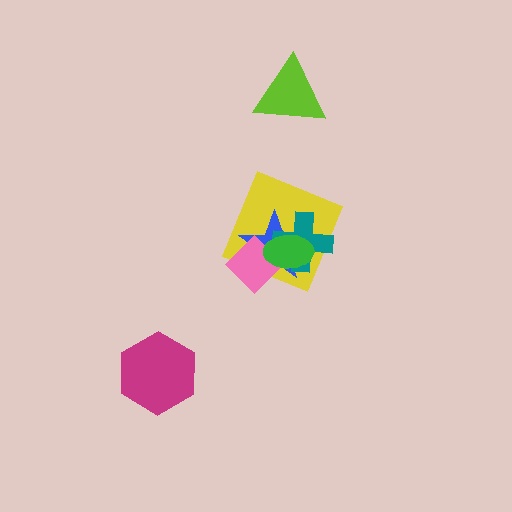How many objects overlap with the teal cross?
4 objects overlap with the teal cross.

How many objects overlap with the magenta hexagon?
0 objects overlap with the magenta hexagon.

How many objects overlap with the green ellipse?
4 objects overlap with the green ellipse.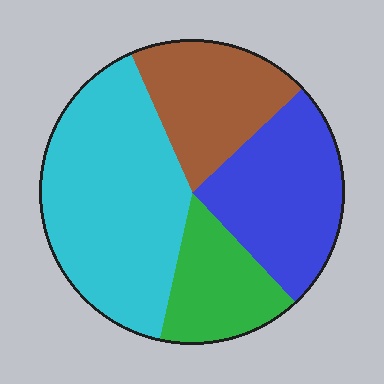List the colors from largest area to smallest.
From largest to smallest: cyan, blue, brown, green.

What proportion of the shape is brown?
Brown covers around 20% of the shape.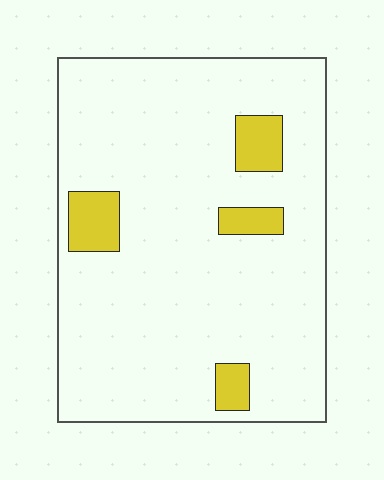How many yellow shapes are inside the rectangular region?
4.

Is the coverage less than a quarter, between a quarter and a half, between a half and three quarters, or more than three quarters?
Less than a quarter.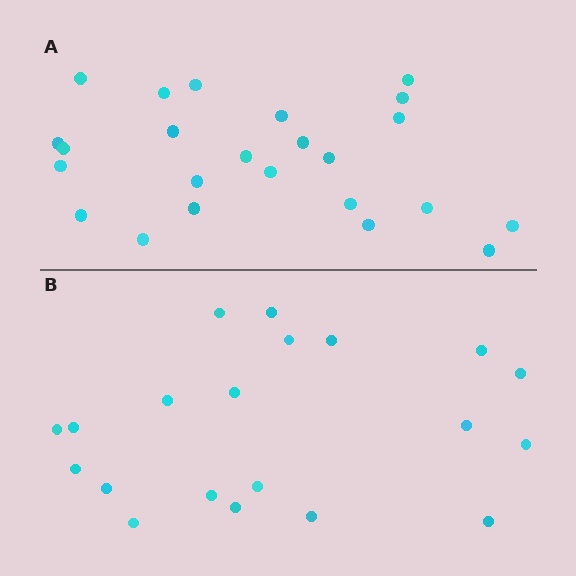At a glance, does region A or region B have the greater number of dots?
Region A (the top region) has more dots.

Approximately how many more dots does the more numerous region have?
Region A has about 4 more dots than region B.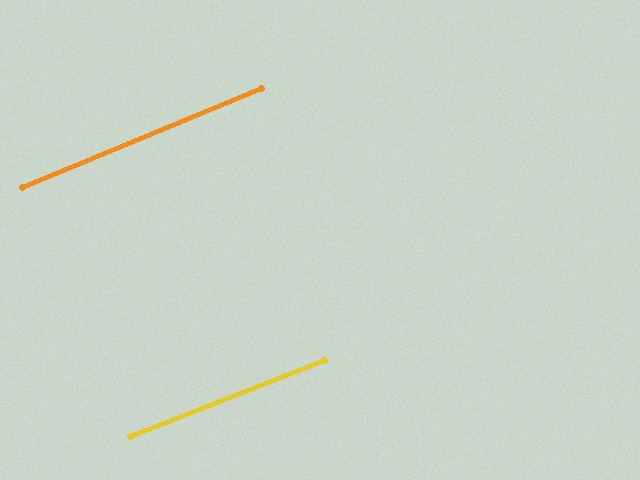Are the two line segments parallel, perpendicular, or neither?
Parallel — their directions differ by only 1.2°.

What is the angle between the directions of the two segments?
Approximately 1 degree.